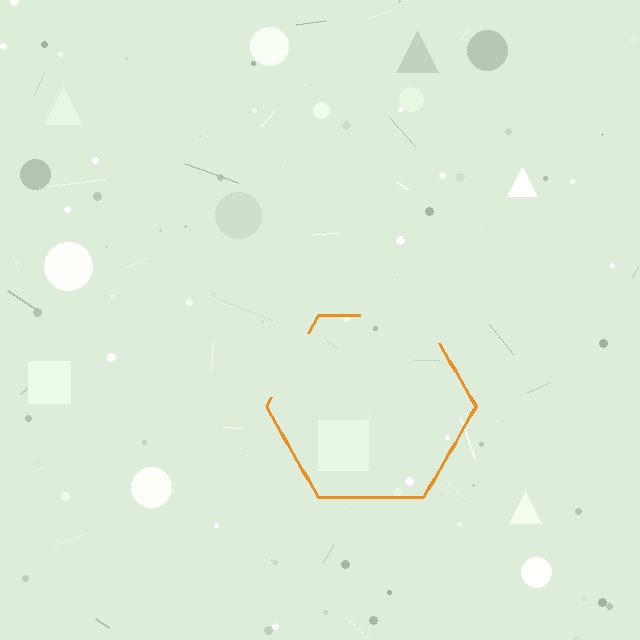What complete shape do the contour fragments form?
The contour fragments form a hexagon.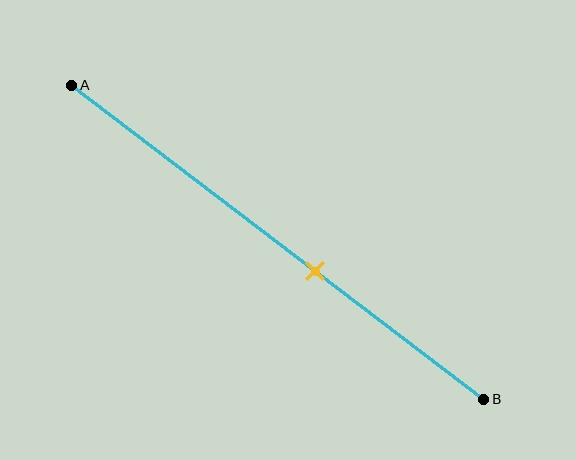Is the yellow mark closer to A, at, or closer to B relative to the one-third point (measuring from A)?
The yellow mark is closer to point B than the one-third point of segment AB.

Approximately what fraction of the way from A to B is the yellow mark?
The yellow mark is approximately 60% of the way from A to B.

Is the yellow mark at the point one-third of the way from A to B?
No, the mark is at about 60% from A, not at the 33% one-third point.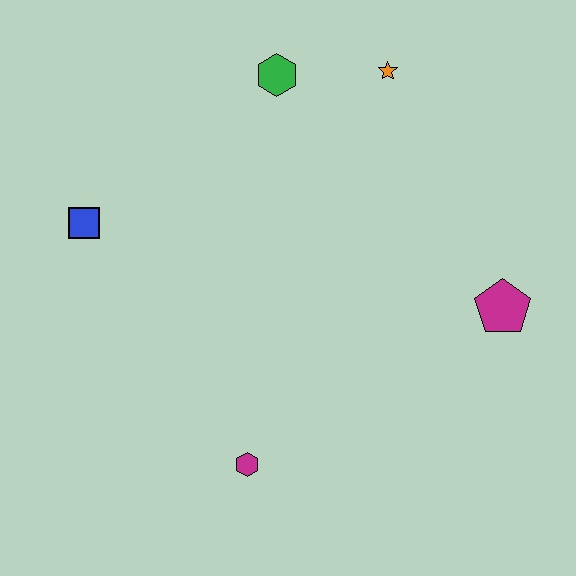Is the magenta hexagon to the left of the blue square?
No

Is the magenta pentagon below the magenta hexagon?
No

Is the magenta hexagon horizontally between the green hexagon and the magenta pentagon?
No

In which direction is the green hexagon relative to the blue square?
The green hexagon is to the right of the blue square.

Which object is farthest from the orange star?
The magenta hexagon is farthest from the orange star.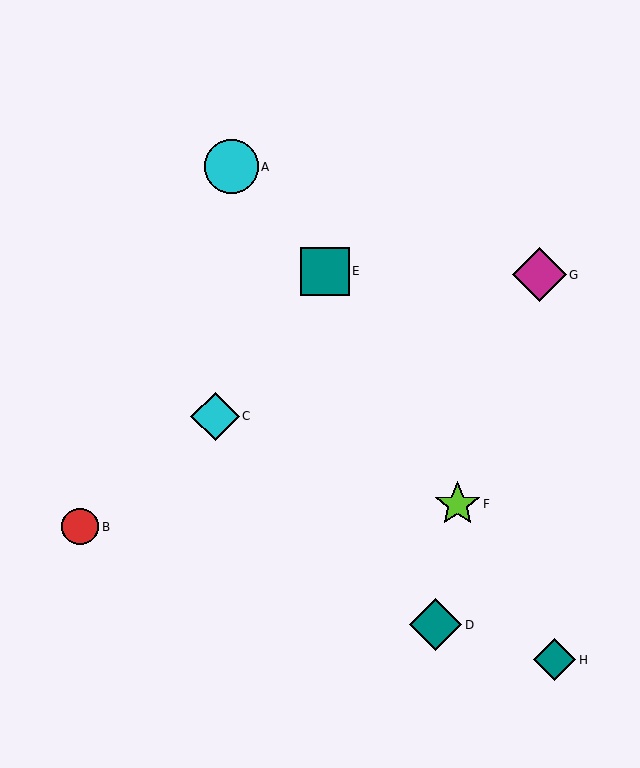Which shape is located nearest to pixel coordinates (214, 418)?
The cyan diamond (labeled C) at (215, 416) is nearest to that location.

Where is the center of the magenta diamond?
The center of the magenta diamond is at (539, 275).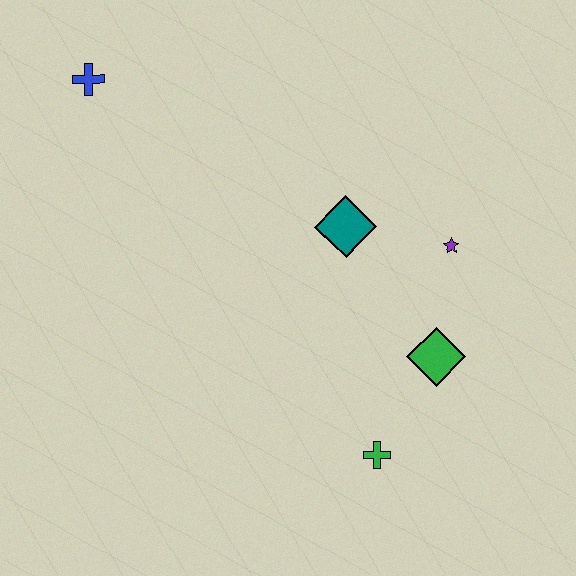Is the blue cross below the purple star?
No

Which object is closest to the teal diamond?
The purple star is closest to the teal diamond.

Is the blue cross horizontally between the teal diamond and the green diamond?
No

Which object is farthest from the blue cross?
The green cross is farthest from the blue cross.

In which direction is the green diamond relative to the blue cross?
The green diamond is to the right of the blue cross.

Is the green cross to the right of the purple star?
No